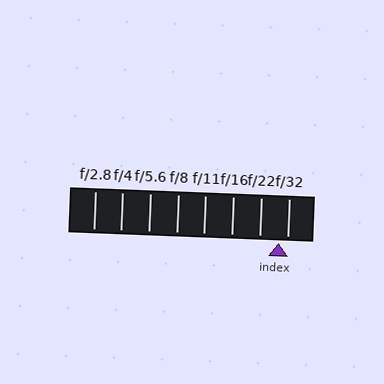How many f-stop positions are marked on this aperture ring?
There are 8 f-stop positions marked.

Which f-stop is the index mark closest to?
The index mark is closest to f/32.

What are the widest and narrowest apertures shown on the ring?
The widest aperture shown is f/2.8 and the narrowest is f/32.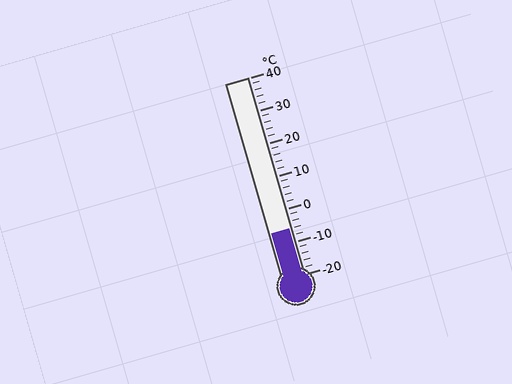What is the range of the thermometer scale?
The thermometer scale ranges from -20°C to 40°C.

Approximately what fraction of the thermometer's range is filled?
The thermometer is filled to approximately 25% of its range.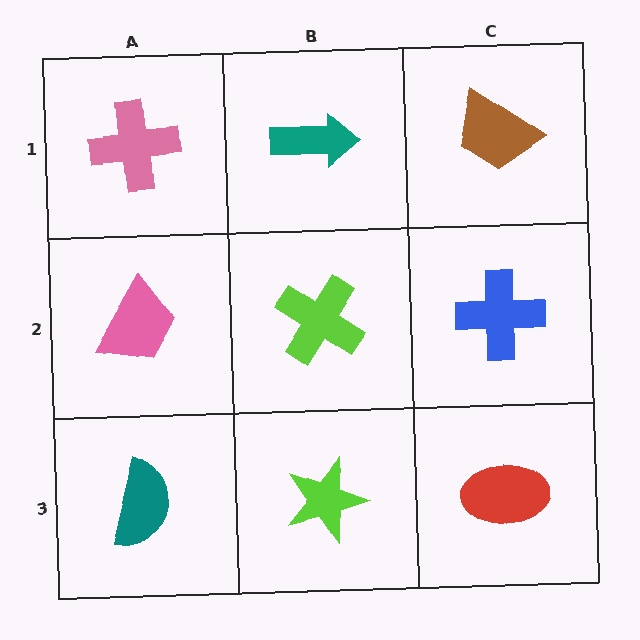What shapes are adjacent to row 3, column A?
A pink trapezoid (row 2, column A), a lime star (row 3, column B).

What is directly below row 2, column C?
A red ellipse.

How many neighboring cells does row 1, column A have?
2.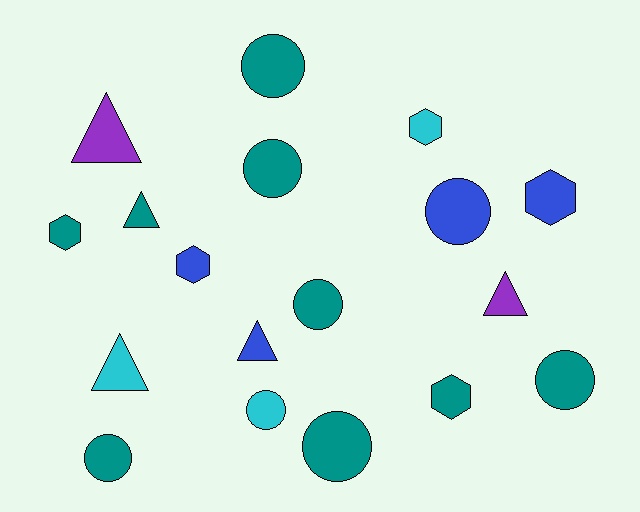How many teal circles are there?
There are 6 teal circles.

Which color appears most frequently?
Teal, with 9 objects.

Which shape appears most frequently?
Circle, with 8 objects.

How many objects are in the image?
There are 18 objects.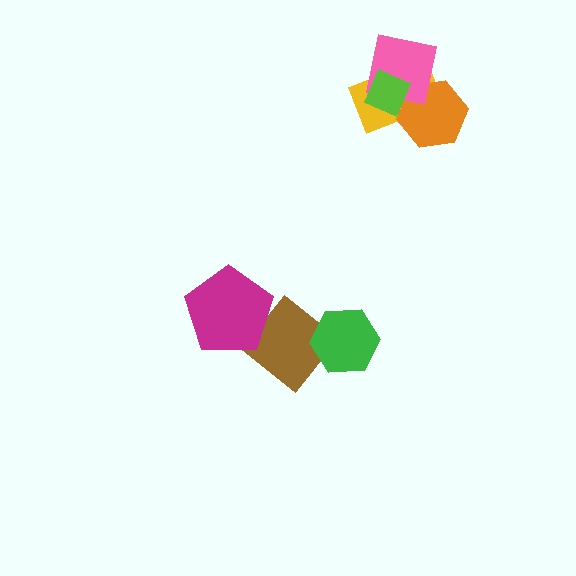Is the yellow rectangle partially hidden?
Yes, it is partially covered by another shape.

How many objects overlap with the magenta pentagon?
1 object overlaps with the magenta pentagon.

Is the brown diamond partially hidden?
Yes, it is partially covered by another shape.